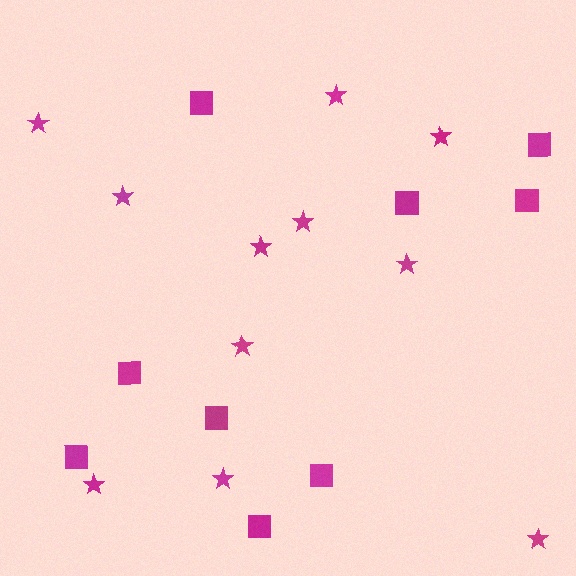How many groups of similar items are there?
There are 2 groups: one group of squares (9) and one group of stars (11).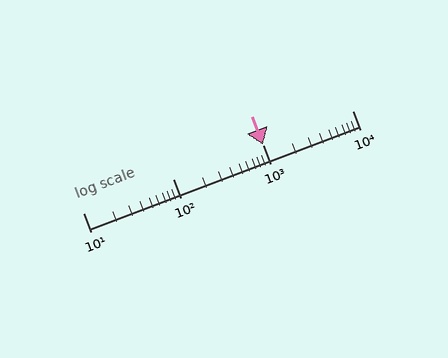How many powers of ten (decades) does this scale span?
The scale spans 3 decades, from 10 to 10000.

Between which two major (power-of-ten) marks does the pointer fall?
The pointer is between 1000 and 10000.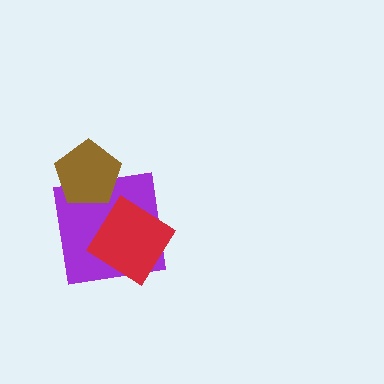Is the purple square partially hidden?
Yes, it is partially covered by another shape.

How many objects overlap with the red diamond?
1 object overlaps with the red diamond.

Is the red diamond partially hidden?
No, no other shape covers it.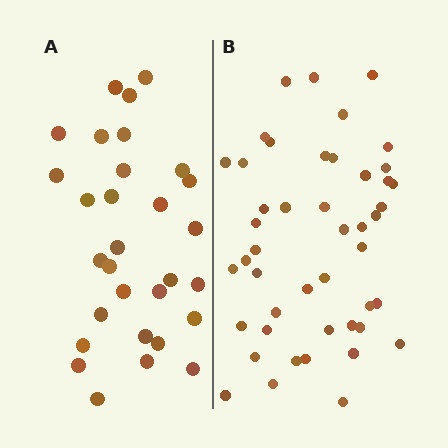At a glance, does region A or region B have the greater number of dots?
Region B (the right region) has more dots.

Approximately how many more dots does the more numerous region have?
Region B has approximately 15 more dots than region A.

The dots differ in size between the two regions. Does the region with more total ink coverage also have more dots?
No. Region A has more total ink coverage because its dots are larger, but region B actually contains more individual dots. Total area can be misleading — the number of items is what matters here.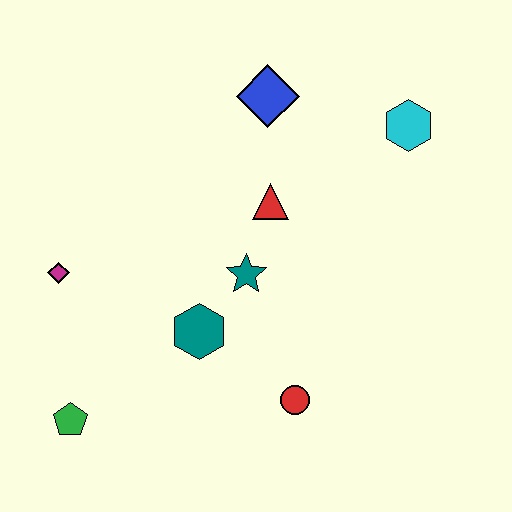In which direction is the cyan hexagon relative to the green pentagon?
The cyan hexagon is to the right of the green pentagon.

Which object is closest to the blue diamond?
The red triangle is closest to the blue diamond.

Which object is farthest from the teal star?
The green pentagon is farthest from the teal star.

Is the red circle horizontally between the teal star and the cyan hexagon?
Yes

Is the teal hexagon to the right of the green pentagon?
Yes